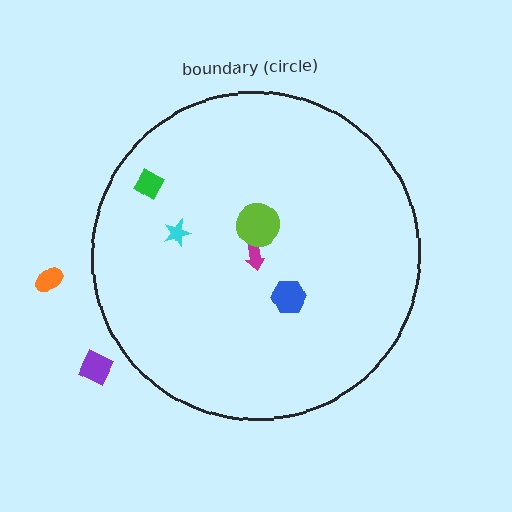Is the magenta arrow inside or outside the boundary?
Inside.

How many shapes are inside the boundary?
5 inside, 2 outside.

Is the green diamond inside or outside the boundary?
Inside.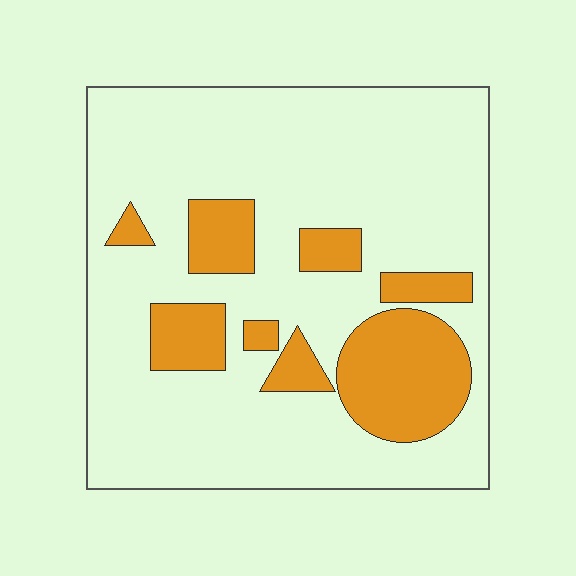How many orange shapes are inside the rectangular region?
8.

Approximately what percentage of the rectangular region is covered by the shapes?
Approximately 20%.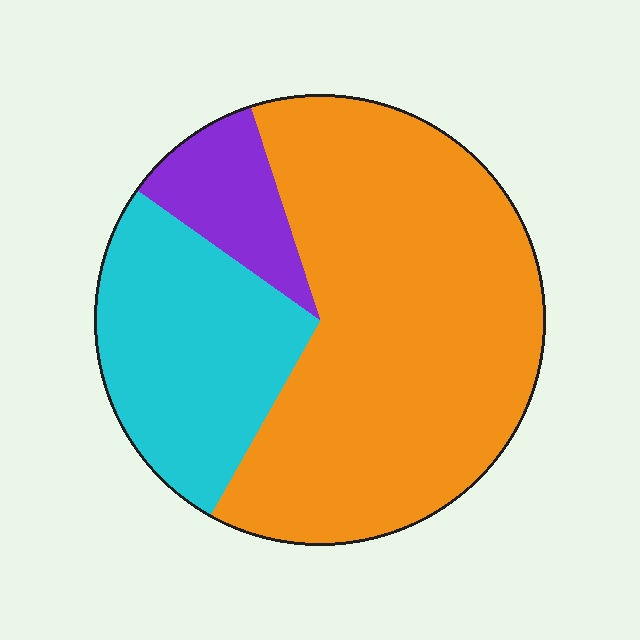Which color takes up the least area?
Purple, at roughly 10%.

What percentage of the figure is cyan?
Cyan covers 27% of the figure.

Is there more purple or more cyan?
Cyan.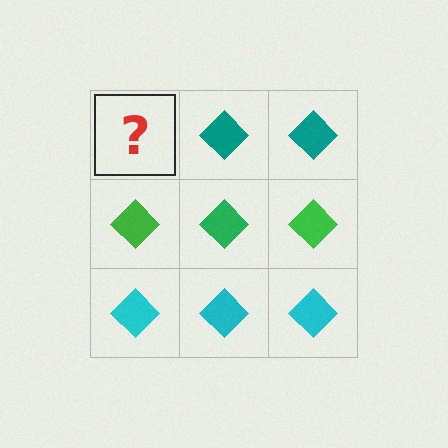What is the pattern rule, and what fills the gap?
The rule is that each row has a consistent color. The gap should be filled with a teal diamond.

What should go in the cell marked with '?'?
The missing cell should contain a teal diamond.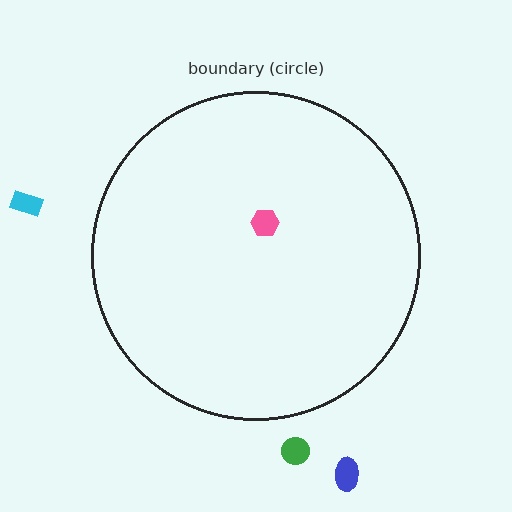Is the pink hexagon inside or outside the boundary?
Inside.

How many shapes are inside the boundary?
1 inside, 3 outside.